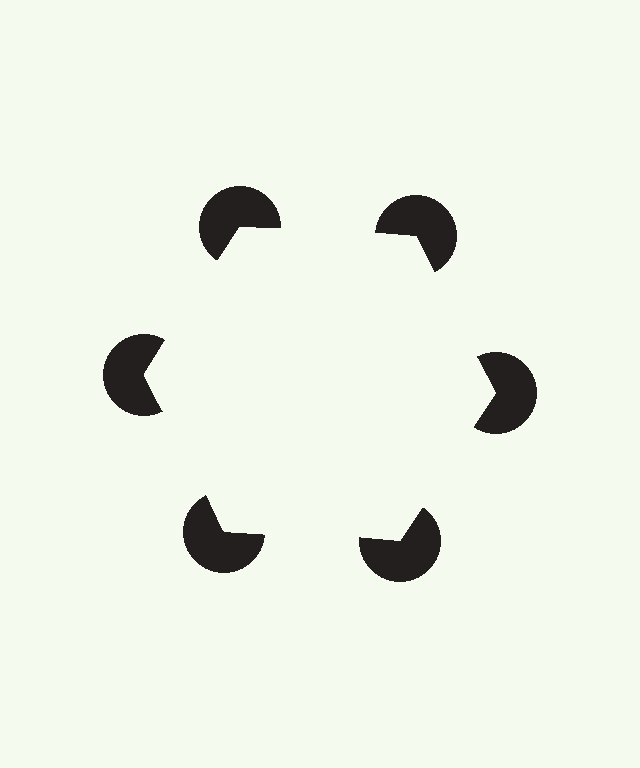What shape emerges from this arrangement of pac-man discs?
An illusory hexagon — its edges are inferred from the aligned wedge cuts in the pac-man discs, not physically drawn.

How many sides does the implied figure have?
6 sides.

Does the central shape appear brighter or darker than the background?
It typically appears slightly brighter than the background, even though no actual brightness change is drawn.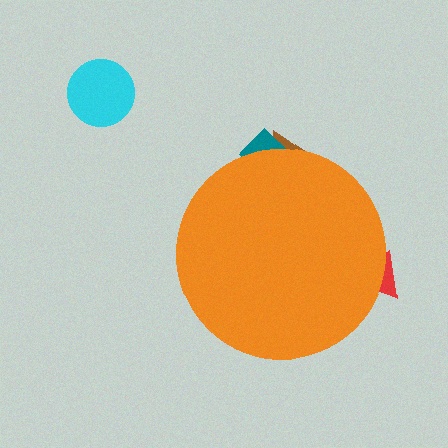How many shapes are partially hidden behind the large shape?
3 shapes are partially hidden.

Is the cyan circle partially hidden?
No, the cyan circle is fully visible.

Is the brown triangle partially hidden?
Yes, the brown triangle is partially hidden behind the orange circle.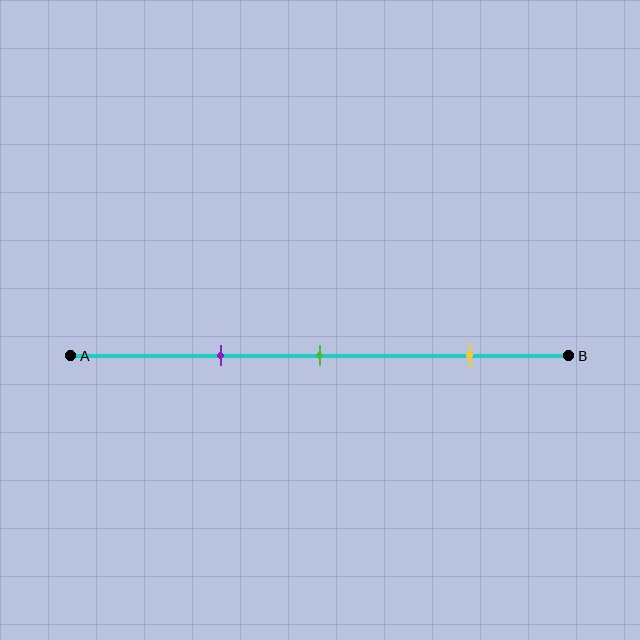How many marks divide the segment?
There are 3 marks dividing the segment.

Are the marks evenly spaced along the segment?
No, the marks are not evenly spaced.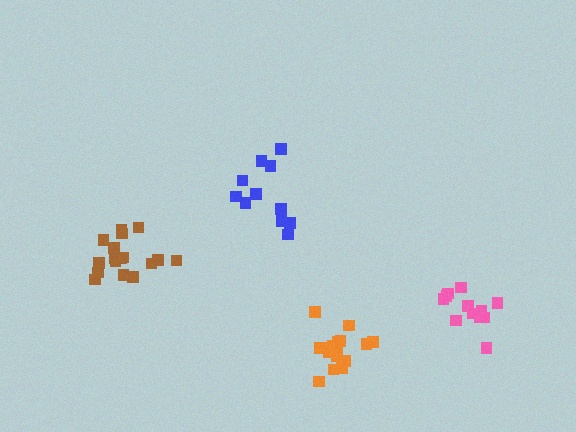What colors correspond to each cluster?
The clusters are colored: blue, brown, orange, pink.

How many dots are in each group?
Group 1: 11 dots, Group 2: 17 dots, Group 3: 16 dots, Group 4: 12 dots (56 total).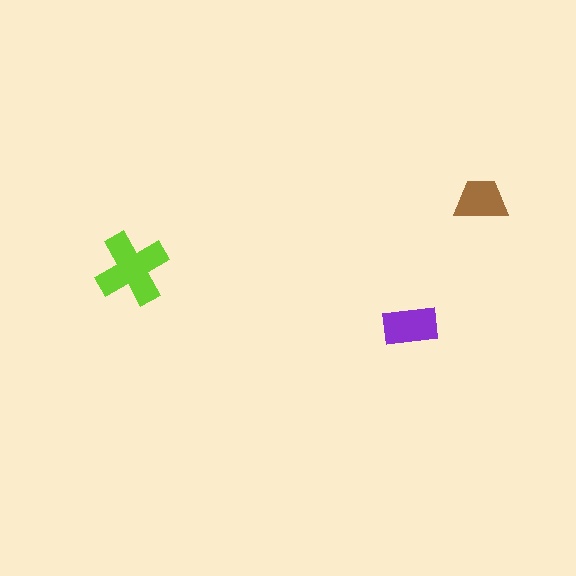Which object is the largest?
The lime cross.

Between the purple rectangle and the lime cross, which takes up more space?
The lime cross.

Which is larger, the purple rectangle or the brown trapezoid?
The purple rectangle.